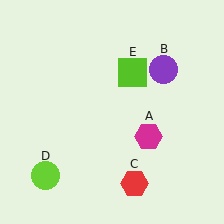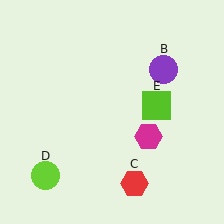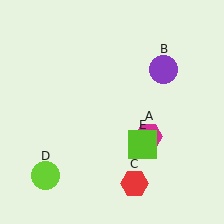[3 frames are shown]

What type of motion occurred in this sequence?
The lime square (object E) rotated clockwise around the center of the scene.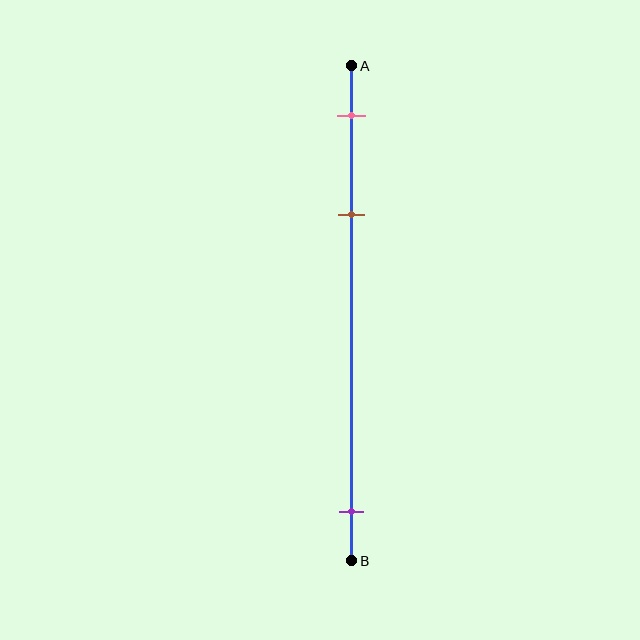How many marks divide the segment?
There are 3 marks dividing the segment.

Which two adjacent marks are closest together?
The pink and brown marks are the closest adjacent pair.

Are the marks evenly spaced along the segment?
No, the marks are not evenly spaced.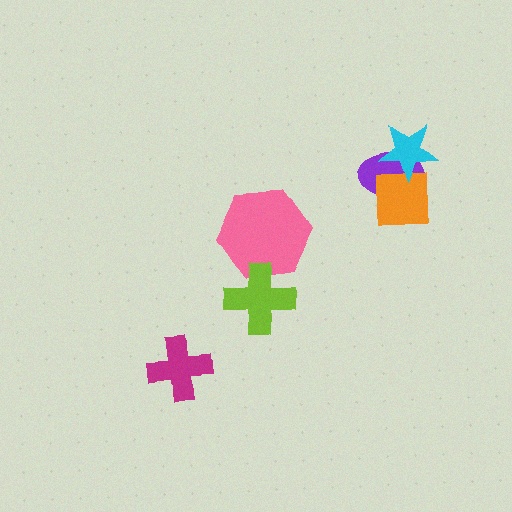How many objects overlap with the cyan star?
2 objects overlap with the cyan star.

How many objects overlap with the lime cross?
1 object overlaps with the lime cross.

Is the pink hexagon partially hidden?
Yes, it is partially covered by another shape.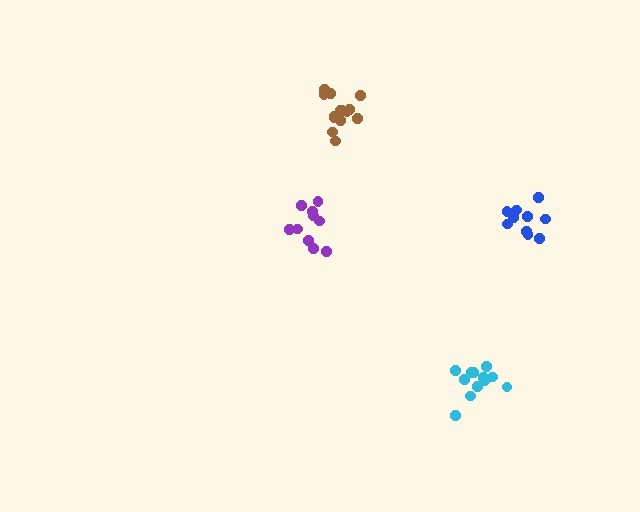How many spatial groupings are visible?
There are 4 spatial groupings.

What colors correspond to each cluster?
The clusters are colored: purple, brown, blue, cyan.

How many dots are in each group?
Group 1: 10 dots, Group 2: 15 dots, Group 3: 10 dots, Group 4: 12 dots (47 total).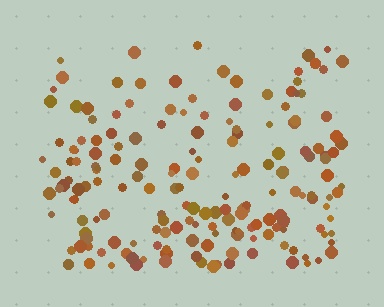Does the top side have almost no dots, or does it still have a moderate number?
Still a moderate number, just noticeably fewer than the bottom.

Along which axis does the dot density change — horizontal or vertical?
Vertical.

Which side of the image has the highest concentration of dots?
The bottom.